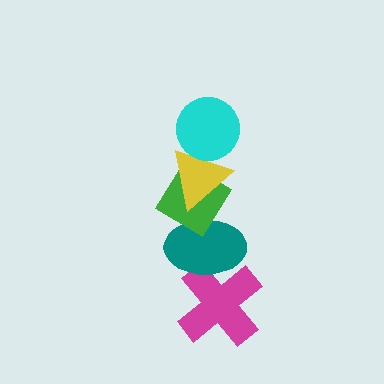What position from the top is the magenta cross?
The magenta cross is 5th from the top.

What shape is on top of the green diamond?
The yellow triangle is on top of the green diamond.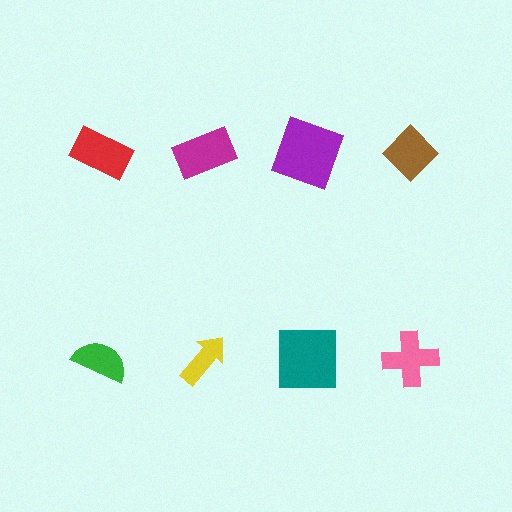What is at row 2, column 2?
A yellow arrow.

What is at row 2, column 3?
A teal square.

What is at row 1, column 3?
A purple square.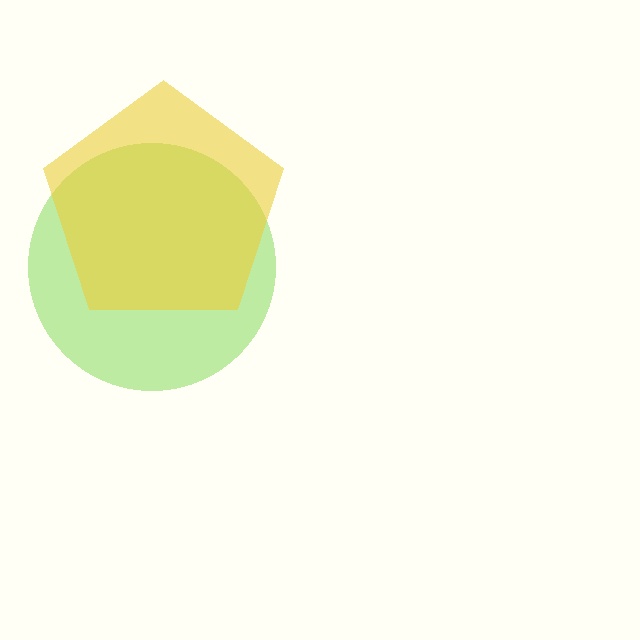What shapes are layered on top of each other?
The layered shapes are: a lime circle, a yellow pentagon.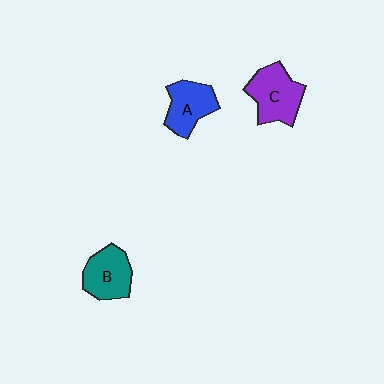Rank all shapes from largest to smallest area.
From largest to smallest: C (purple), B (teal), A (blue).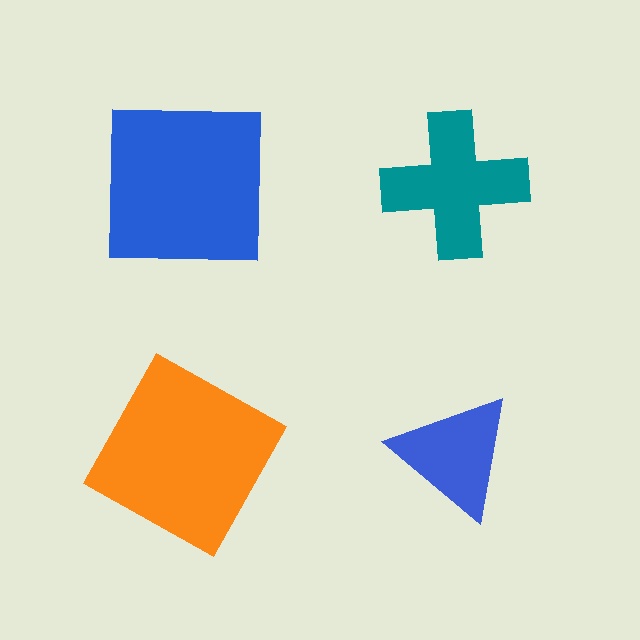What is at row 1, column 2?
A teal cross.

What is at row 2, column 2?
A blue triangle.